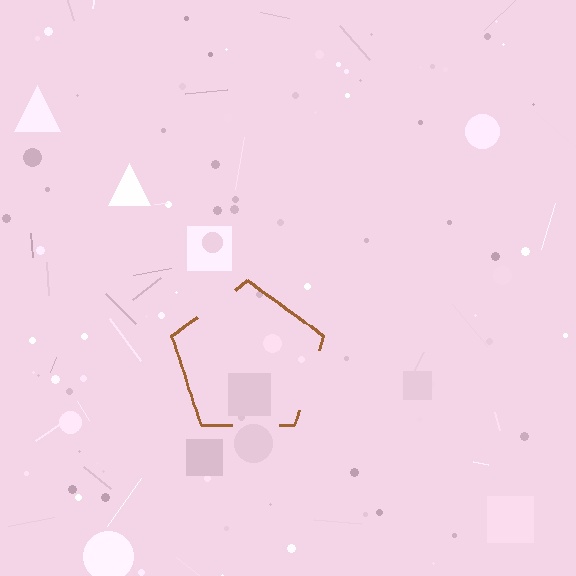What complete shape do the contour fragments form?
The contour fragments form a pentagon.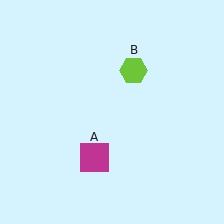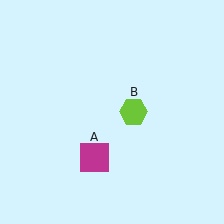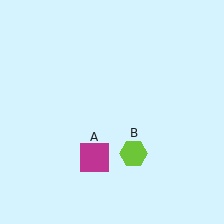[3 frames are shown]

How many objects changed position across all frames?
1 object changed position: lime hexagon (object B).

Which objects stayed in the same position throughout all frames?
Magenta square (object A) remained stationary.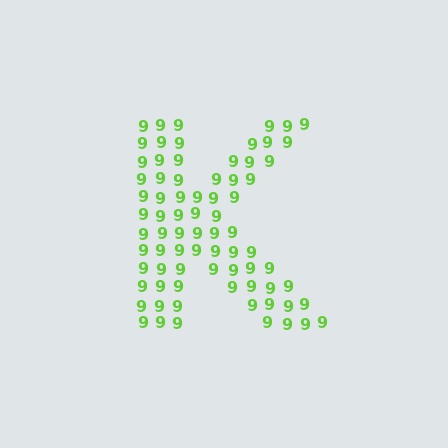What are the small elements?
The small elements are digit 9's.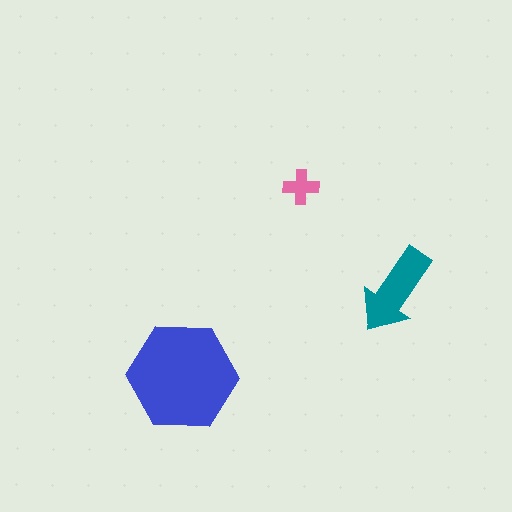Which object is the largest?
The blue hexagon.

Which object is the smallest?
The pink cross.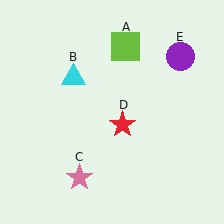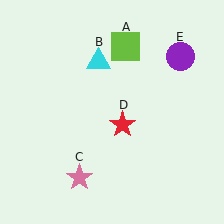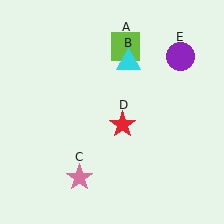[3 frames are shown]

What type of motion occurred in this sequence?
The cyan triangle (object B) rotated clockwise around the center of the scene.